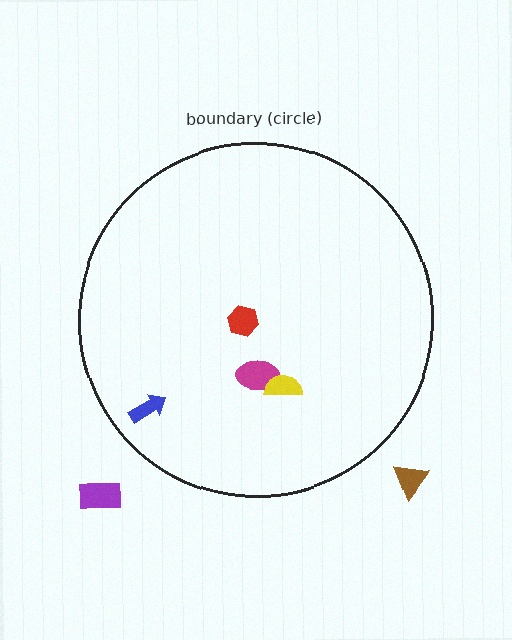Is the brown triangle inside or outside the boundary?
Outside.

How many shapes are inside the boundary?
4 inside, 2 outside.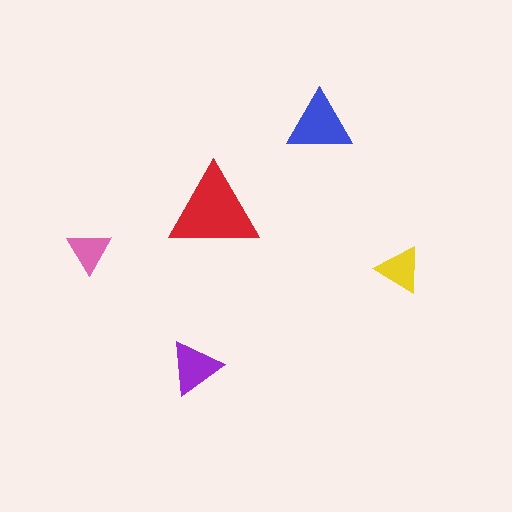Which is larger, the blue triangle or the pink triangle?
The blue one.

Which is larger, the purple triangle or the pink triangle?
The purple one.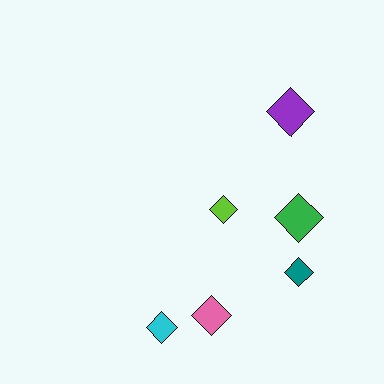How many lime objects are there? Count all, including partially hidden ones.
There is 1 lime object.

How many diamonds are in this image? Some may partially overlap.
There are 6 diamonds.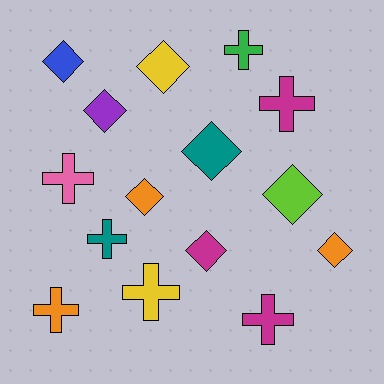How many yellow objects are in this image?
There are 2 yellow objects.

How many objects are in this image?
There are 15 objects.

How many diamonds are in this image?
There are 8 diamonds.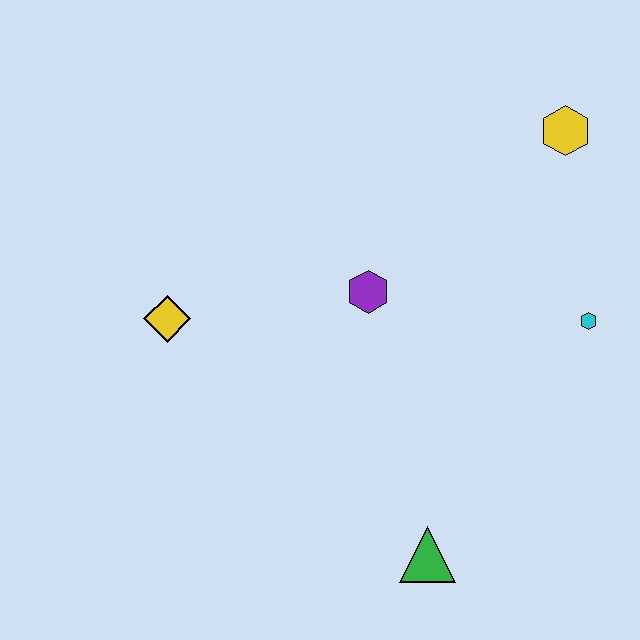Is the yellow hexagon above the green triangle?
Yes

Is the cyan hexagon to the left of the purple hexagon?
No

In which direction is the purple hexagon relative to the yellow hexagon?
The purple hexagon is to the left of the yellow hexagon.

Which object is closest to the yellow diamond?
The purple hexagon is closest to the yellow diamond.